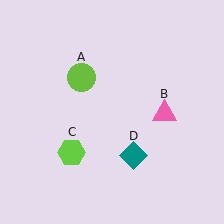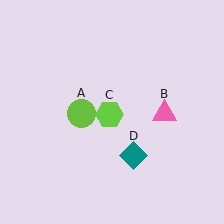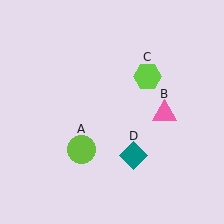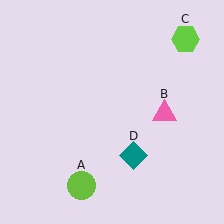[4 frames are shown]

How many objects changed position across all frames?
2 objects changed position: lime circle (object A), lime hexagon (object C).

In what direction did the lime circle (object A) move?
The lime circle (object A) moved down.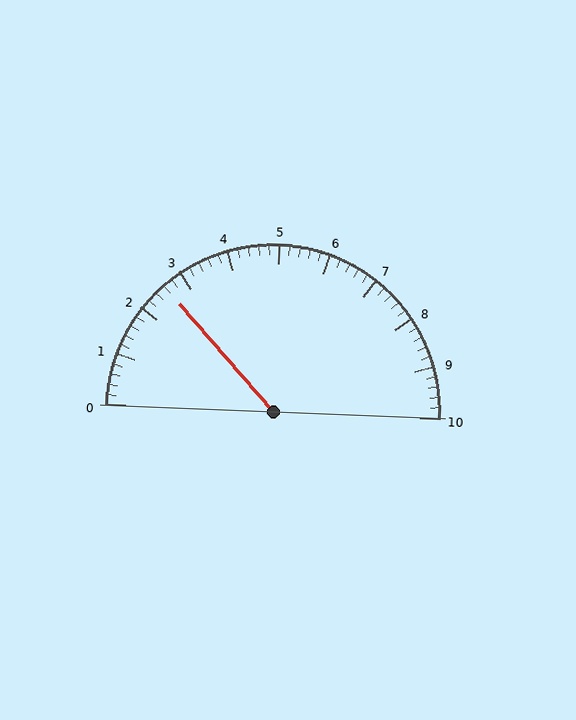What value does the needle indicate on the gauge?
The needle indicates approximately 2.6.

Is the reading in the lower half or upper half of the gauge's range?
The reading is in the lower half of the range (0 to 10).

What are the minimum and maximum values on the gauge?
The gauge ranges from 0 to 10.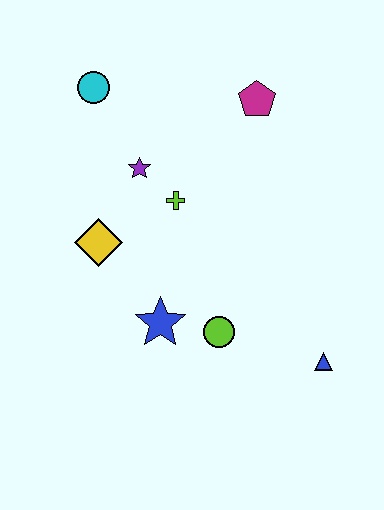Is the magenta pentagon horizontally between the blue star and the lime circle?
No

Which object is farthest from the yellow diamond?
The blue triangle is farthest from the yellow diamond.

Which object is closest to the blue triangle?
The lime circle is closest to the blue triangle.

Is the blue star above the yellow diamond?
No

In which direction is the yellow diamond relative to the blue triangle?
The yellow diamond is to the left of the blue triangle.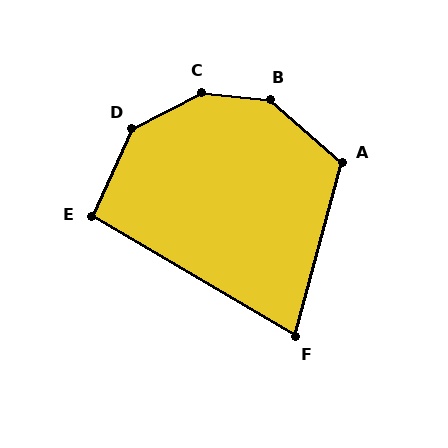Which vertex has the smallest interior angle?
F, at approximately 75 degrees.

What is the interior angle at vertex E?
Approximately 96 degrees (obtuse).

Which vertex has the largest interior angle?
C, at approximately 148 degrees.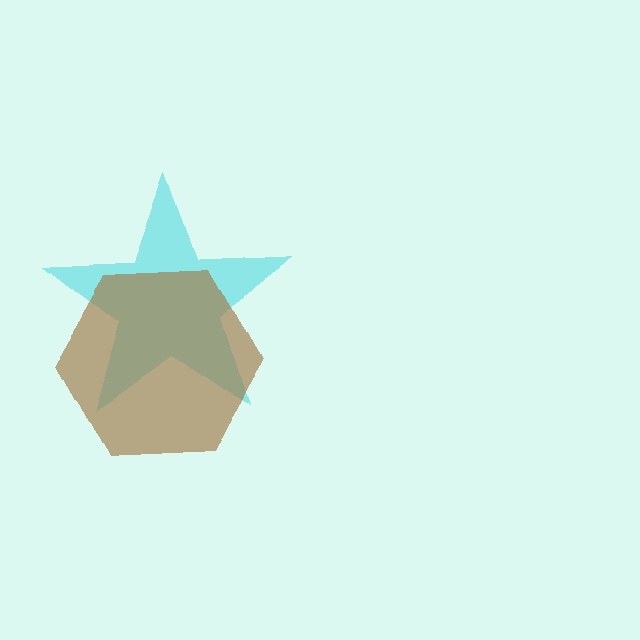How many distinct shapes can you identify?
There are 2 distinct shapes: a cyan star, a brown hexagon.